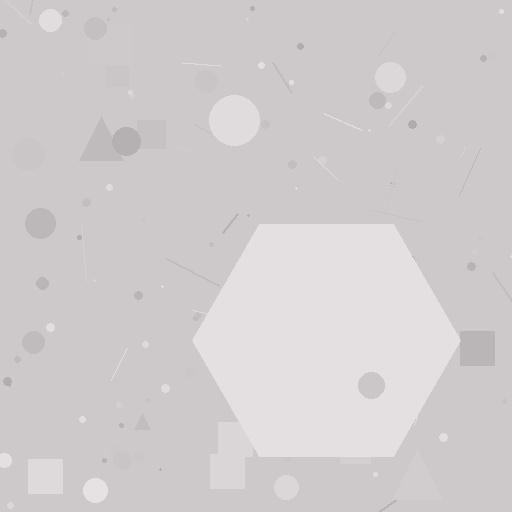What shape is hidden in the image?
A hexagon is hidden in the image.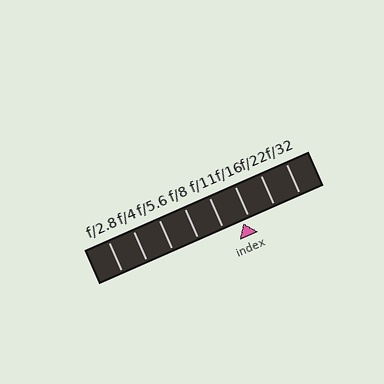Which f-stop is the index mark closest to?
The index mark is closest to f/16.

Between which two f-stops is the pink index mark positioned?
The index mark is between f/11 and f/16.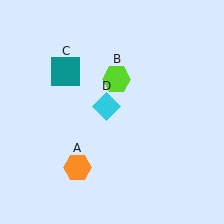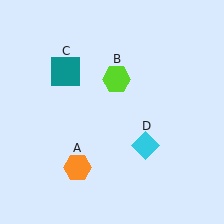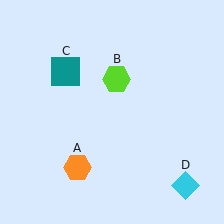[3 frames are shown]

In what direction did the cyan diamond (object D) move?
The cyan diamond (object D) moved down and to the right.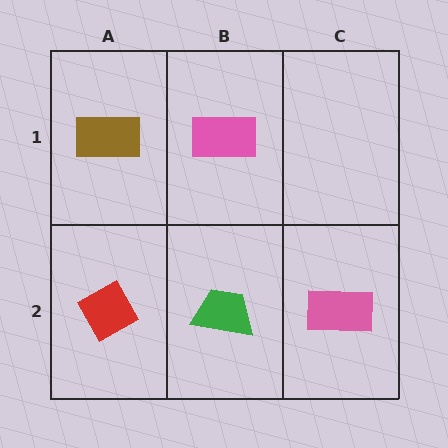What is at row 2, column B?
A green trapezoid.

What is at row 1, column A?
A brown rectangle.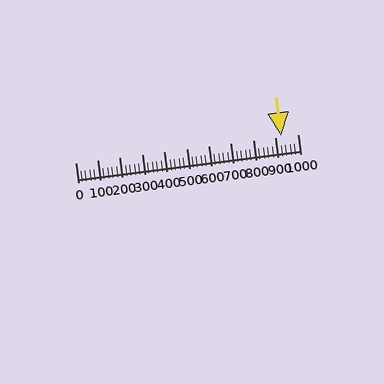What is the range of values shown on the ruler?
The ruler shows values from 0 to 1000.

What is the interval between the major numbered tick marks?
The major tick marks are spaced 100 units apart.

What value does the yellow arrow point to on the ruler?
The yellow arrow points to approximately 924.